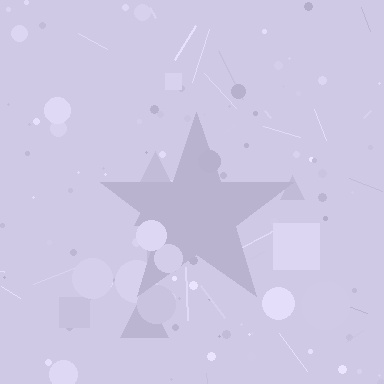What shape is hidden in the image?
A star is hidden in the image.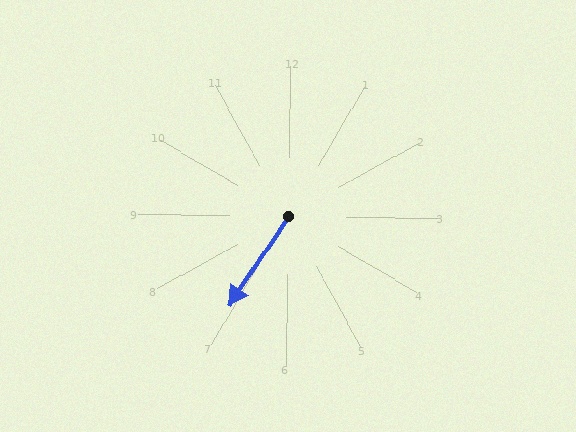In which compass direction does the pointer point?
Southwest.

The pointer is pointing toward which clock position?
Roughly 7 o'clock.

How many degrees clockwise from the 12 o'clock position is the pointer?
Approximately 213 degrees.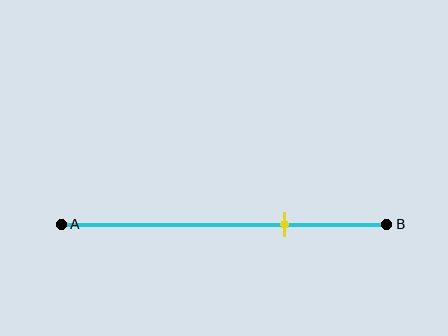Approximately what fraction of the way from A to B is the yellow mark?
The yellow mark is approximately 70% of the way from A to B.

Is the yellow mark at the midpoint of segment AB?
No, the mark is at about 70% from A, not at the 50% midpoint.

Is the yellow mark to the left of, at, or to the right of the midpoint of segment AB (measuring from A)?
The yellow mark is to the right of the midpoint of segment AB.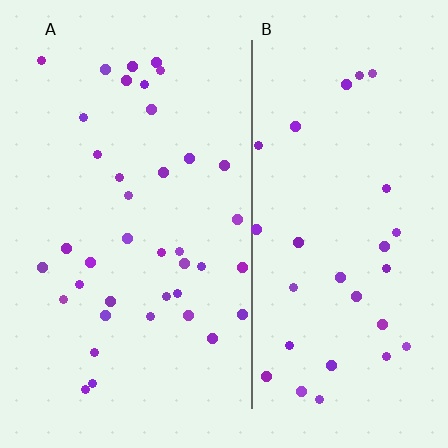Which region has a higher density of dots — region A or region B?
A (the left).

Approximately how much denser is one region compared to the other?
Approximately 1.3× — region A over region B.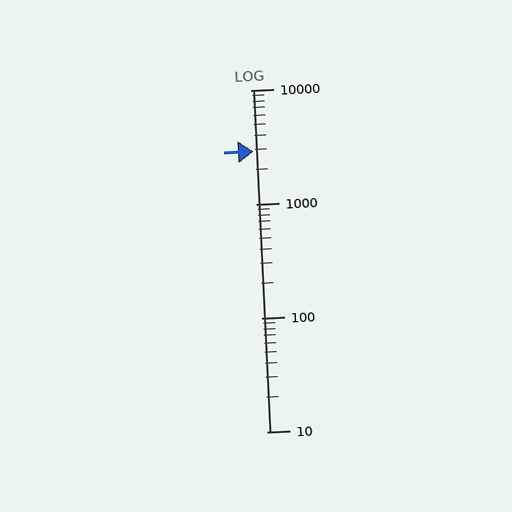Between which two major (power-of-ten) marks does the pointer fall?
The pointer is between 1000 and 10000.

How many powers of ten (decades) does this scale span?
The scale spans 3 decades, from 10 to 10000.